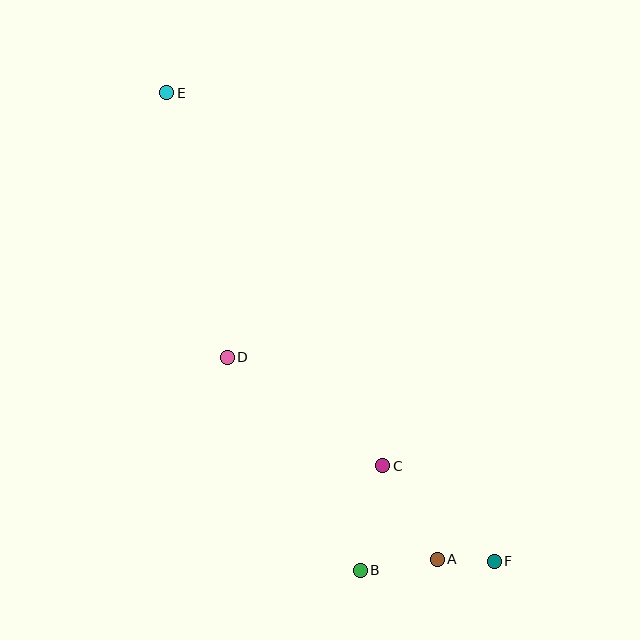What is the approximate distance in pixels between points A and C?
The distance between A and C is approximately 108 pixels.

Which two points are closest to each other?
Points A and F are closest to each other.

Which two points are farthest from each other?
Points E and F are farthest from each other.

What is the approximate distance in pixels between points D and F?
The distance between D and F is approximately 336 pixels.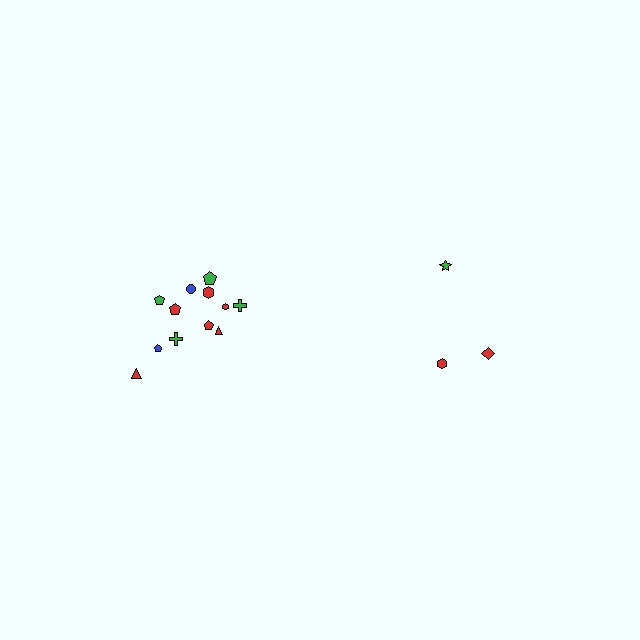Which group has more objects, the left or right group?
The left group.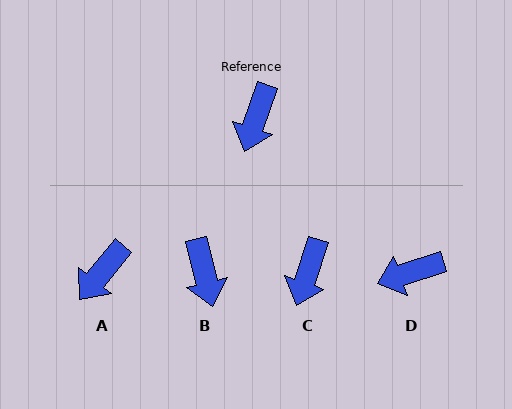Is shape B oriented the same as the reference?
No, it is off by about 33 degrees.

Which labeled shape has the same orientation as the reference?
C.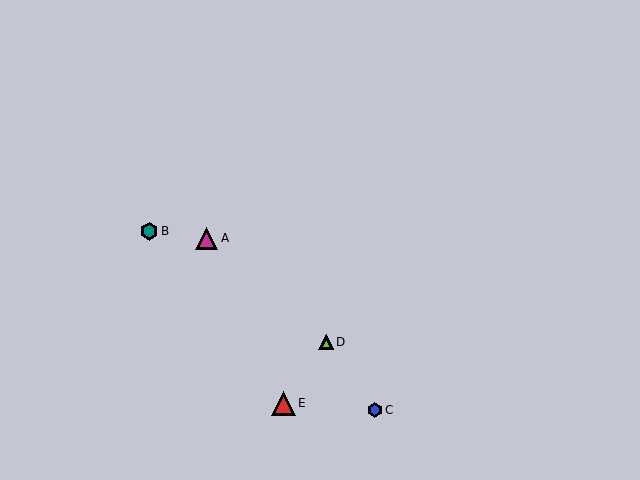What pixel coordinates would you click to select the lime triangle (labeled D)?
Click at (326, 342) to select the lime triangle D.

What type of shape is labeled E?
Shape E is a red triangle.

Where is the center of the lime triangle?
The center of the lime triangle is at (326, 342).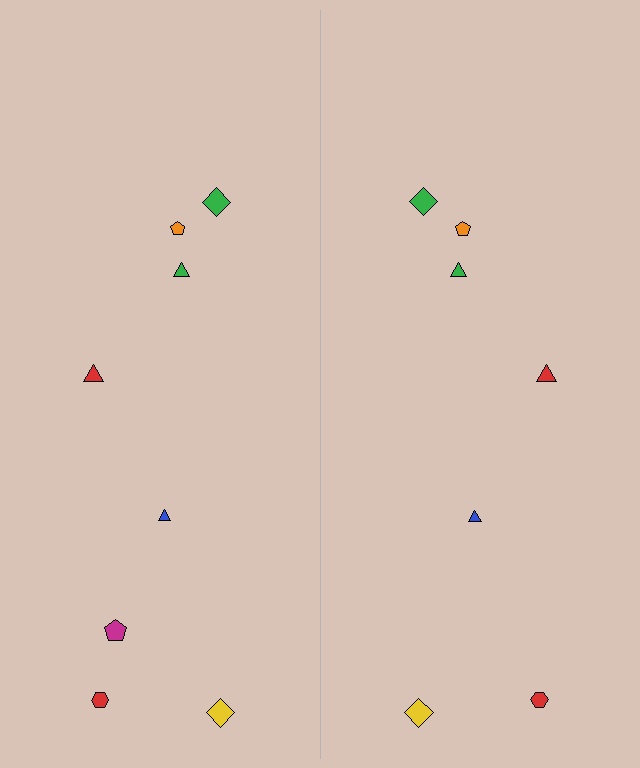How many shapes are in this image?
There are 15 shapes in this image.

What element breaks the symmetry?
A magenta pentagon is missing from the right side.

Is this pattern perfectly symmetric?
No, the pattern is not perfectly symmetric. A magenta pentagon is missing from the right side.